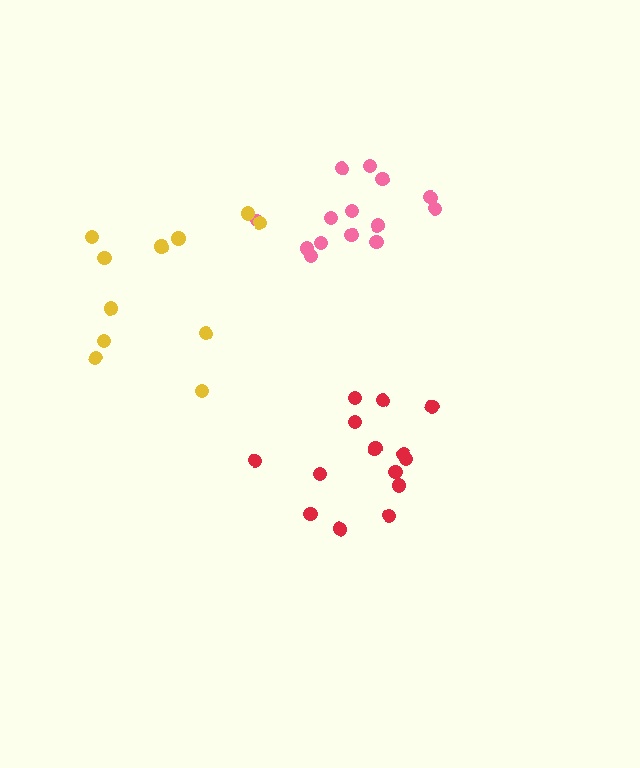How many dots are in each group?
Group 1: 14 dots, Group 2: 11 dots, Group 3: 14 dots (39 total).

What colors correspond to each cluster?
The clusters are colored: pink, yellow, red.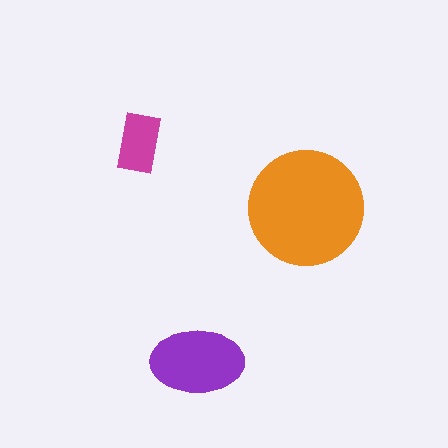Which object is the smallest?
The magenta rectangle.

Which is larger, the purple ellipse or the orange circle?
The orange circle.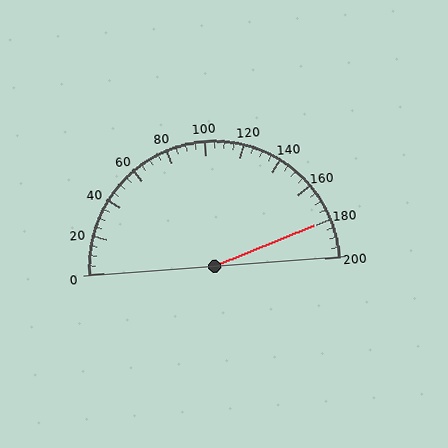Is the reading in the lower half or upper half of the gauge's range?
The reading is in the upper half of the range (0 to 200).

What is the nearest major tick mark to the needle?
The nearest major tick mark is 180.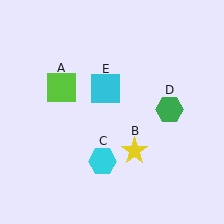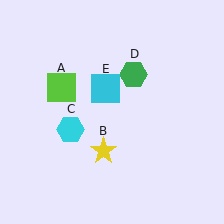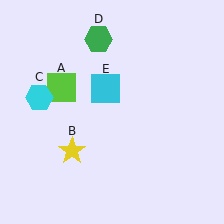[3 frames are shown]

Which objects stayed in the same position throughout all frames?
Lime square (object A) and cyan square (object E) remained stationary.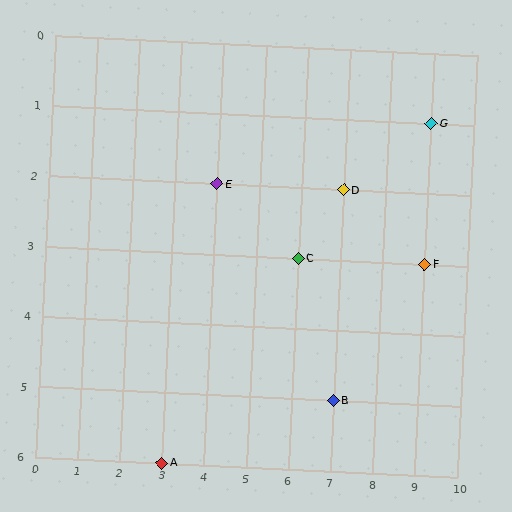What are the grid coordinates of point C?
Point C is at grid coordinates (6, 3).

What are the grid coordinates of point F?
Point F is at grid coordinates (9, 3).